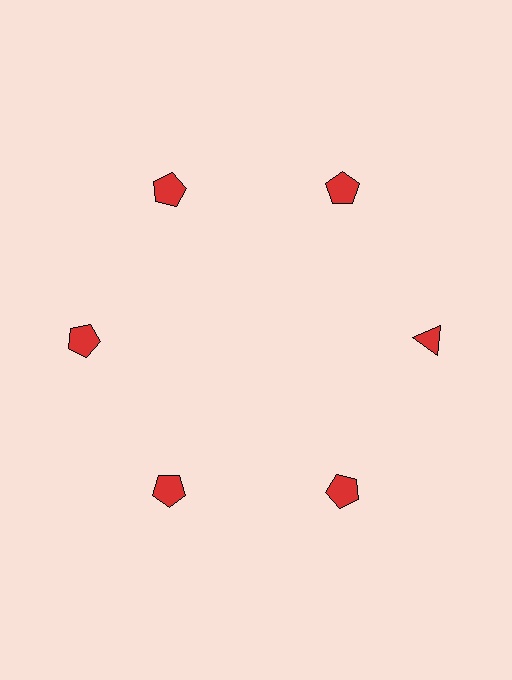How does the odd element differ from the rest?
It has a different shape: triangle instead of pentagon.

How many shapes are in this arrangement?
There are 6 shapes arranged in a ring pattern.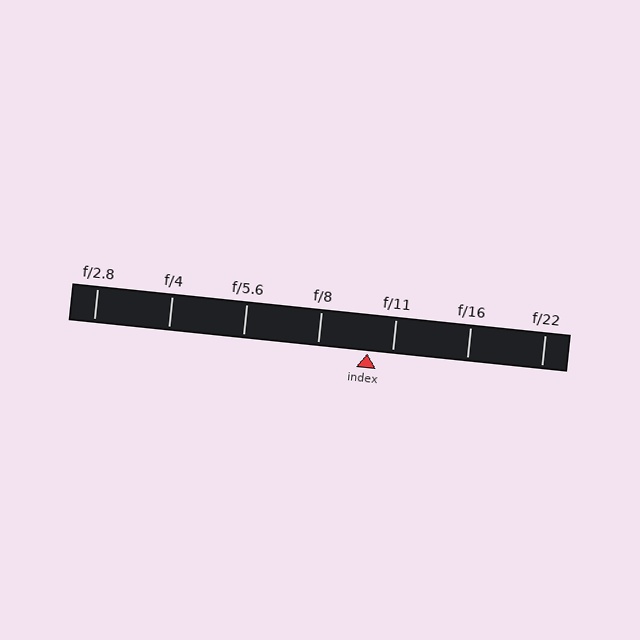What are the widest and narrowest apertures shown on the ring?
The widest aperture shown is f/2.8 and the narrowest is f/22.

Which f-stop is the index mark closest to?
The index mark is closest to f/11.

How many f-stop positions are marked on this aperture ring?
There are 7 f-stop positions marked.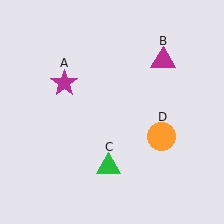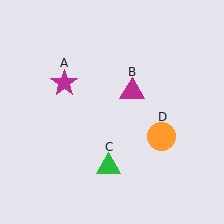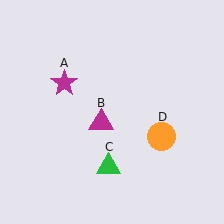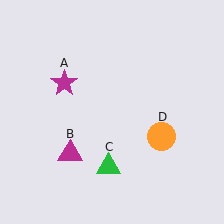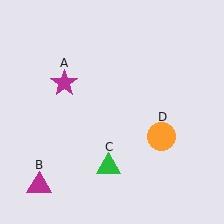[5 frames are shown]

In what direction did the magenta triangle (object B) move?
The magenta triangle (object B) moved down and to the left.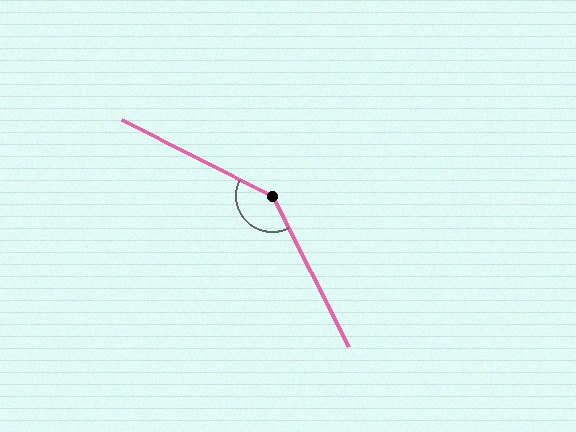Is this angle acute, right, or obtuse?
It is obtuse.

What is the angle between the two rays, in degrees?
Approximately 143 degrees.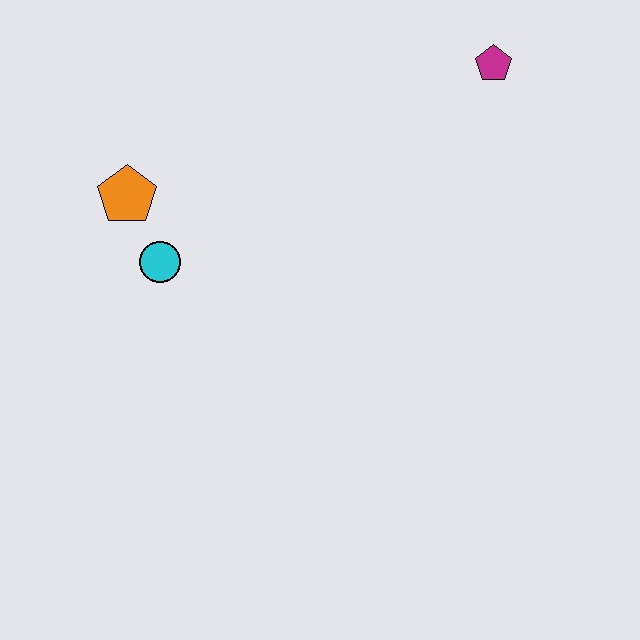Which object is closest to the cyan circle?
The orange pentagon is closest to the cyan circle.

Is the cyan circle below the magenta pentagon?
Yes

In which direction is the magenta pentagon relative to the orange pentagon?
The magenta pentagon is to the right of the orange pentagon.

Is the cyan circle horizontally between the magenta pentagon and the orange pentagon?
Yes